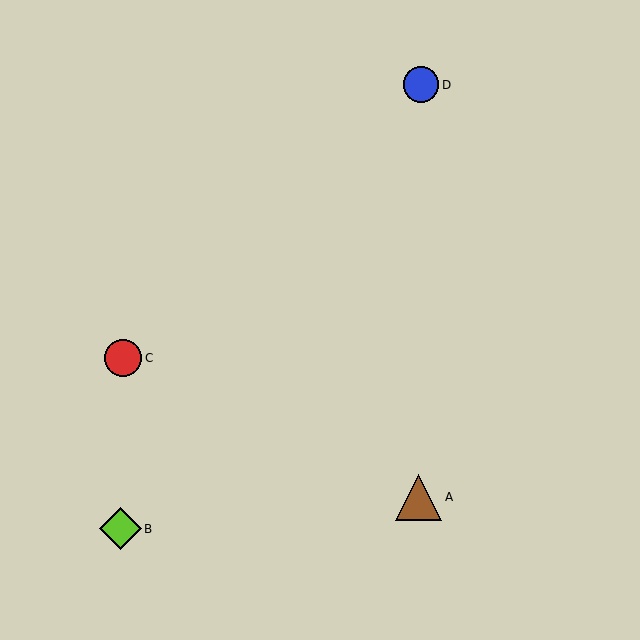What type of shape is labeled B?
Shape B is a lime diamond.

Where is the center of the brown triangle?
The center of the brown triangle is at (419, 497).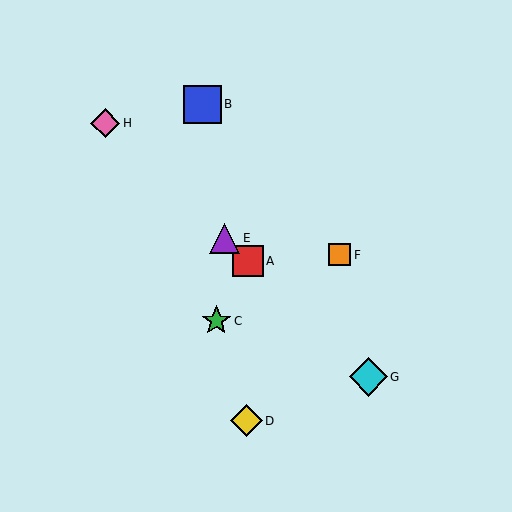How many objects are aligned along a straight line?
4 objects (A, E, G, H) are aligned along a straight line.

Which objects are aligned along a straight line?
Objects A, E, G, H are aligned along a straight line.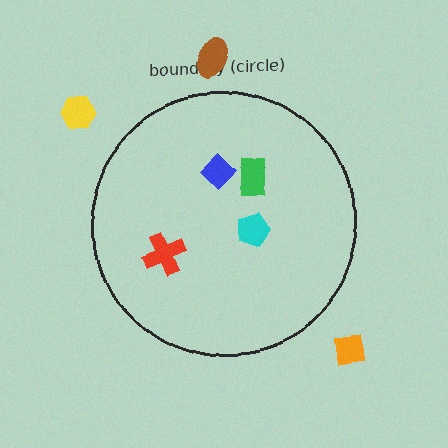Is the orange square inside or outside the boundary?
Outside.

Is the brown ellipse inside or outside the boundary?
Outside.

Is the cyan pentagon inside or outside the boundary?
Inside.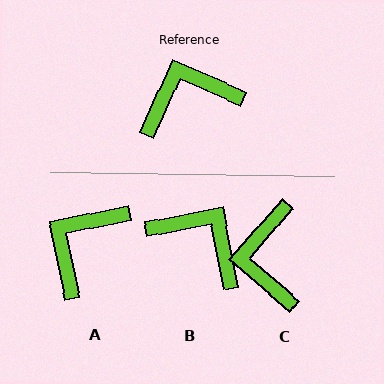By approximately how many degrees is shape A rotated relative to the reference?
Approximately 35 degrees counter-clockwise.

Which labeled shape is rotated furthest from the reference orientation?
C, about 73 degrees away.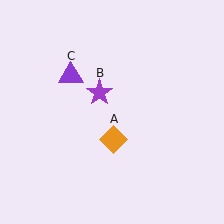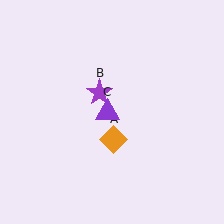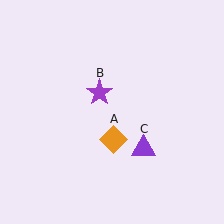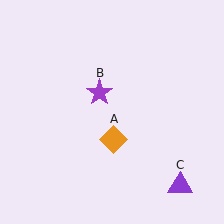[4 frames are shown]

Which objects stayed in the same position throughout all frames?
Orange diamond (object A) and purple star (object B) remained stationary.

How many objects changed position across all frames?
1 object changed position: purple triangle (object C).